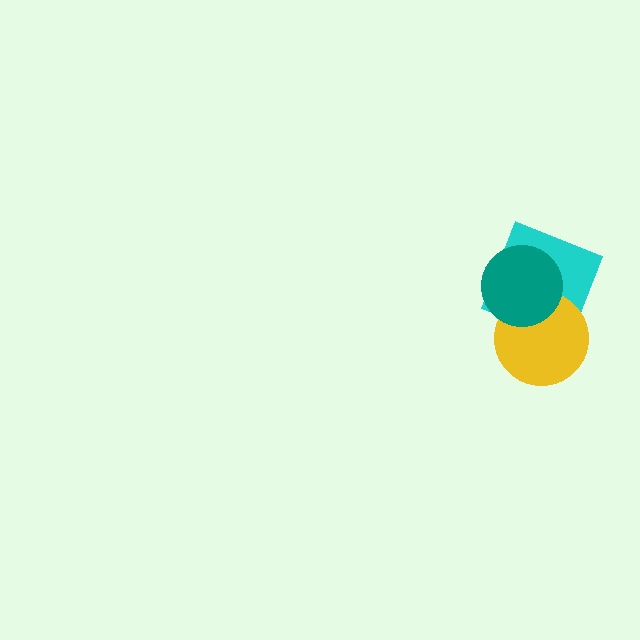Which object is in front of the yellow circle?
The teal circle is in front of the yellow circle.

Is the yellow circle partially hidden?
Yes, it is partially covered by another shape.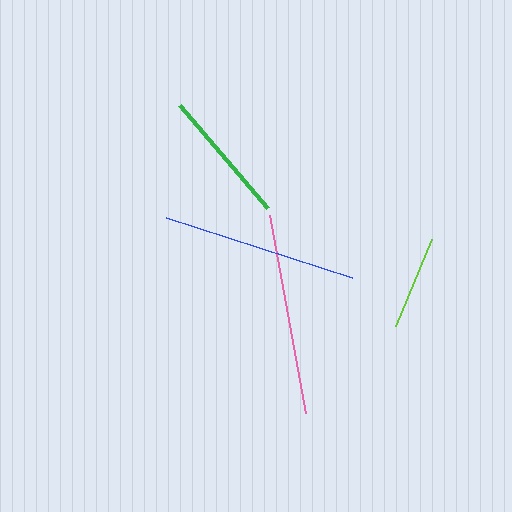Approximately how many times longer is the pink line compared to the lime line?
The pink line is approximately 2.1 times the length of the lime line.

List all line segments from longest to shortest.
From longest to shortest: pink, blue, green, lime.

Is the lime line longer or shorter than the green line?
The green line is longer than the lime line.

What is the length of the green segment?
The green segment is approximately 136 pixels long.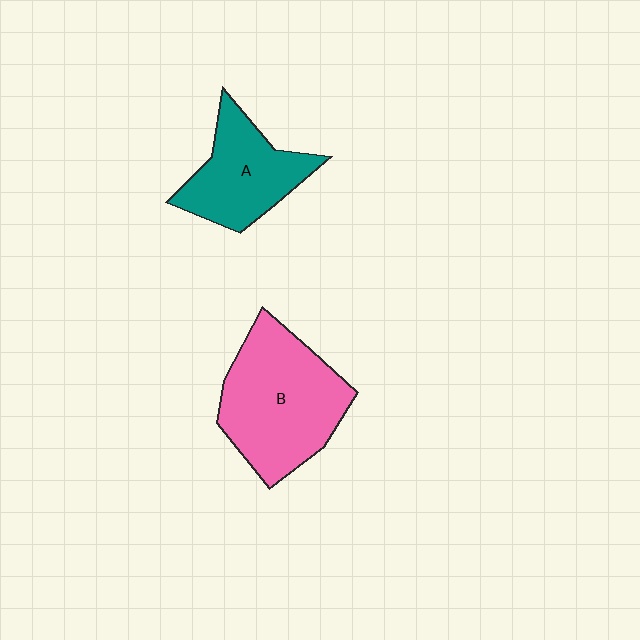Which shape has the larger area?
Shape B (pink).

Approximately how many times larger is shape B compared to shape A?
Approximately 1.5 times.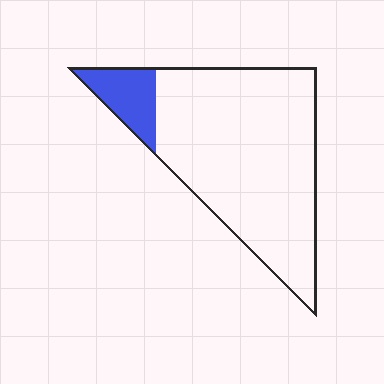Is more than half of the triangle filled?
No.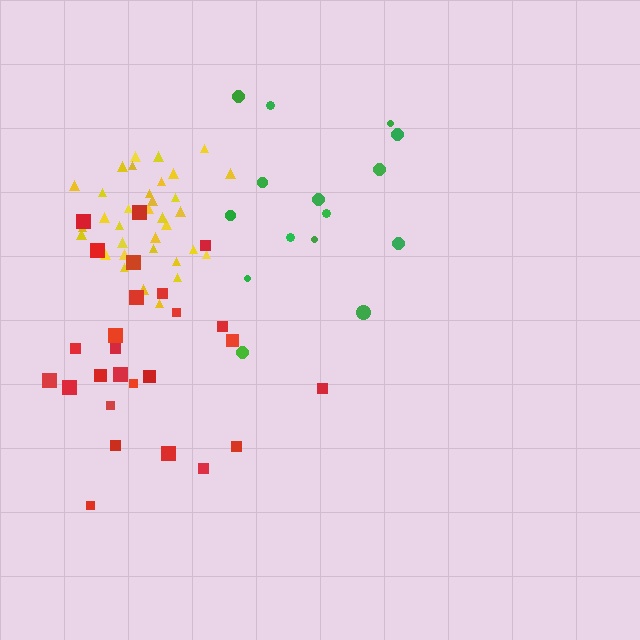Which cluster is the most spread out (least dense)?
Green.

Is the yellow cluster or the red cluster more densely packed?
Yellow.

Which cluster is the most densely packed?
Yellow.